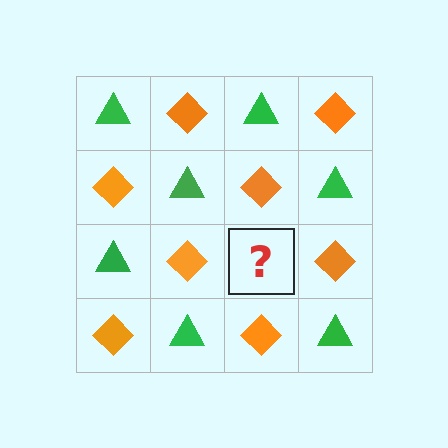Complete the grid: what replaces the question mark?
The question mark should be replaced with a green triangle.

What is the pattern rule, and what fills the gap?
The rule is that it alternates green triangle and orange diamond in a checkerboard pattern. The gap should be filled with a green triangle.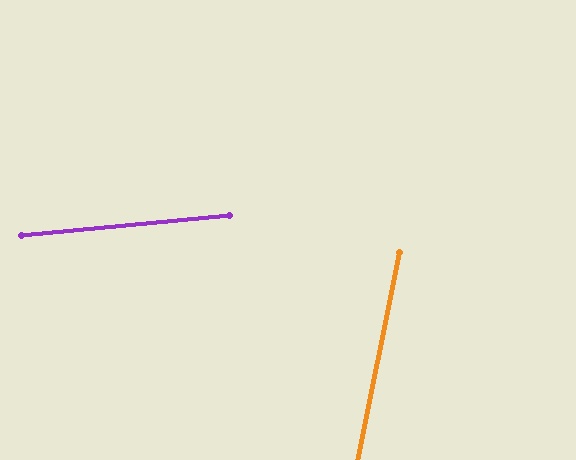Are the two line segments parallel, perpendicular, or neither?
Neither parallel nor perpendicular — they differ by about 73°.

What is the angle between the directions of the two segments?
Approximately 73 degrees.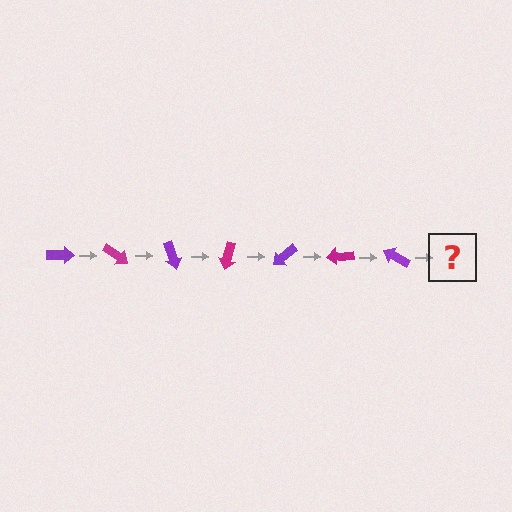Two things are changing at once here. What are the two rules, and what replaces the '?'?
The two rules are that it rotates 35 degrees each step and the color cycles through purple and magenta. The '?' should be a magenta arrow, rotated 245 degrees from the start.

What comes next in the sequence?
The next element should be a magenta arrow, rotated 245 degrees from the start.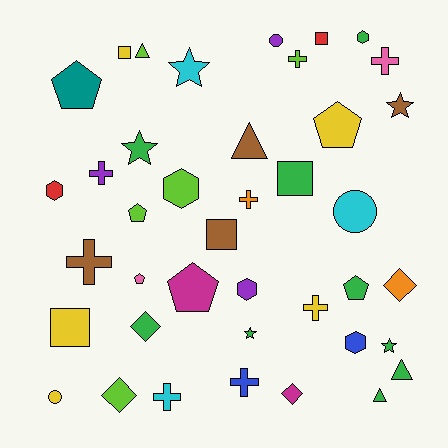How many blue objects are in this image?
There are 2 blue objects.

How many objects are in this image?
There are 40 objects.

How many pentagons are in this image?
There are 6 pentagons.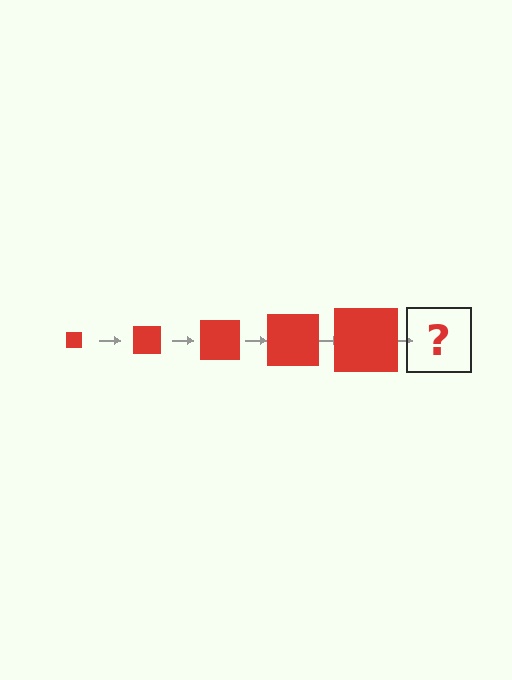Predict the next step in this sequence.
The next step is a red square, larger than the previous one.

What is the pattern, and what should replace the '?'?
The pattern is that the square gets progressively larger each step. The '?' should be a red square, larger than the previous one.